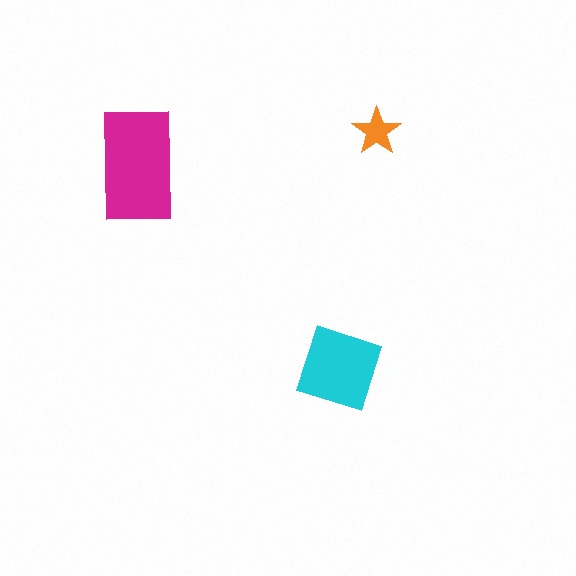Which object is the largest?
The magenta rectangle.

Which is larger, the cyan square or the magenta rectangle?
The magenta rectangle.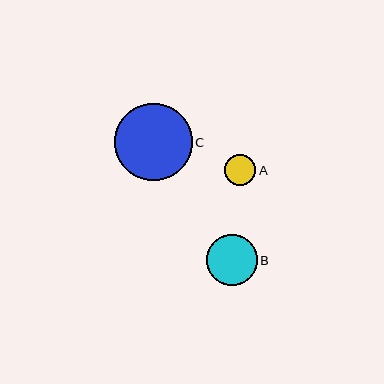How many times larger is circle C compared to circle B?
Circle C is approximately 1.5 times the size of circle B.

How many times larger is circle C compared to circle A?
Circle C is approximately 2.5 times the size of circle A.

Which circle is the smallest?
Circle A is the smallest with a size of approximately 31 pixels.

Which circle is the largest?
Circle C is the largest with a size of approximately 77 pixels.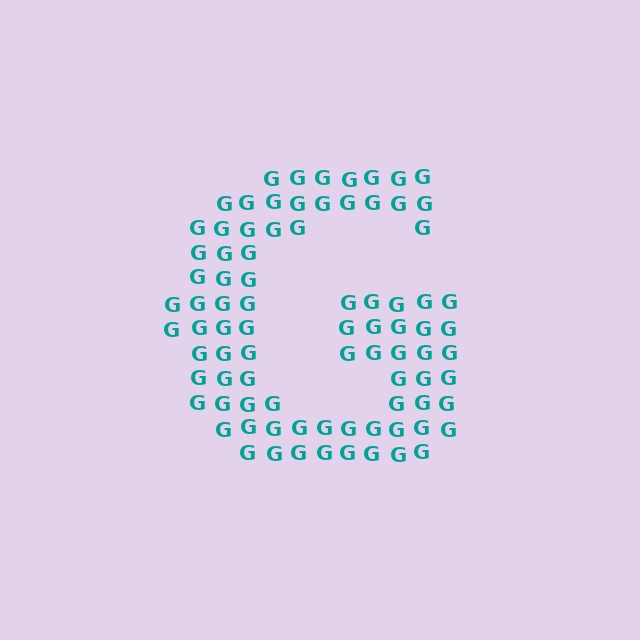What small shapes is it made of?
It is made of small letter G's.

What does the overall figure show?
The overall figure shows the letter G.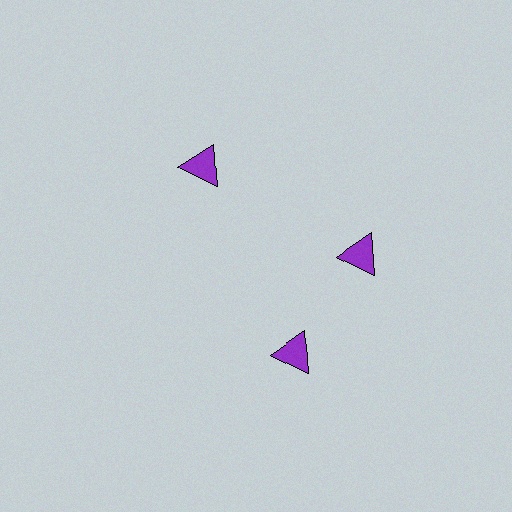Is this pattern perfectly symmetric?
No. The 3 purple triangles are arranged in a ring, but one element near the 7 o'clock position is rotated out of alignment along the ring, breaking the 3-fold rotational symmetry.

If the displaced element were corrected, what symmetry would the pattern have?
It would have 3-fold rotational symmetry — the pattern would map onto itself every 120 degrees.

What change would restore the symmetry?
The symmetry would be restored by rotating it back into even spacing with its neighbors so that all 3 triangles sit at equal angles and equal distance from the center.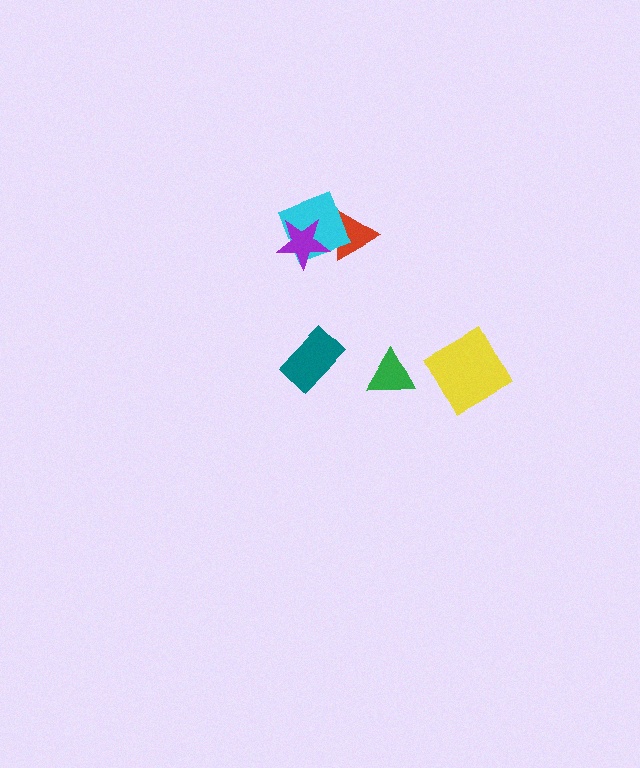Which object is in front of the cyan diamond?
The purple star is in front of the cyan diamond.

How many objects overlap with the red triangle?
2 objects overlap with the red triangle.